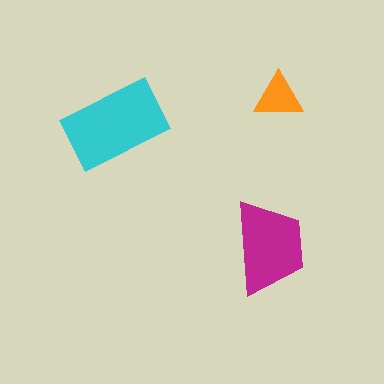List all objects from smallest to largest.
The orange triangle, the magenta trapezoid, the cyan rectangle.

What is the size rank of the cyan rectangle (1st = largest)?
1st.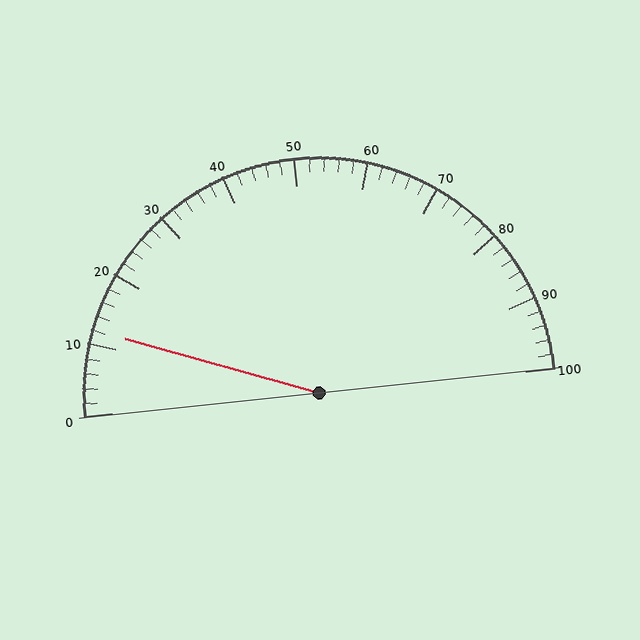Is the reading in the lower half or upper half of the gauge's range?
The reading is in the lower half of the range (0 to 100).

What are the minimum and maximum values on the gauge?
The gauge ranges from 0 to 100.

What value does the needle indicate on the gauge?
The needle indicates approximately 12.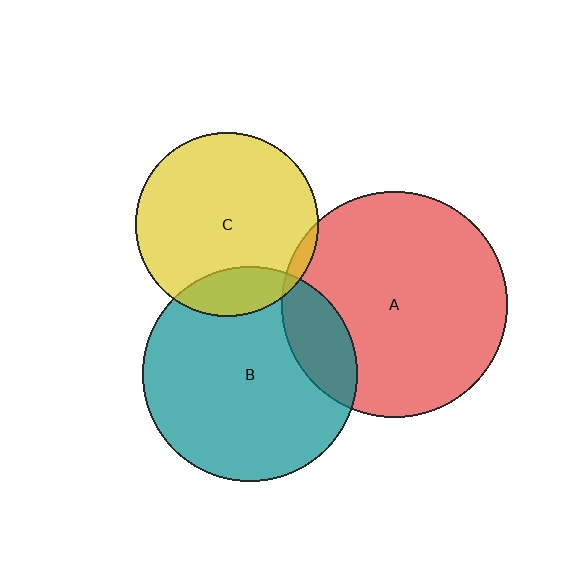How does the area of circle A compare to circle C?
Approximately 1.5 times.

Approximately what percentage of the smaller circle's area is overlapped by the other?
Approximately 15%.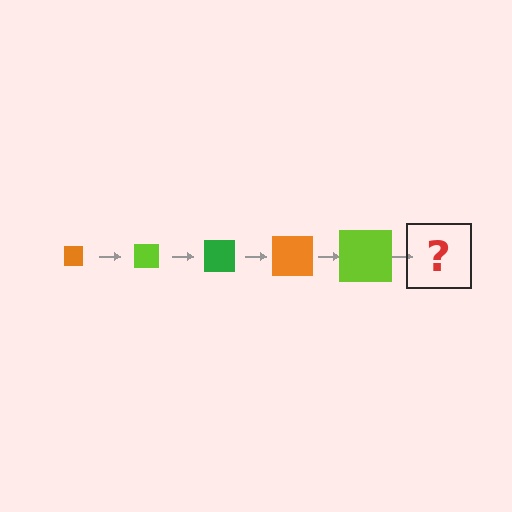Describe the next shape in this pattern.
It should be a green square, larger than the previous one.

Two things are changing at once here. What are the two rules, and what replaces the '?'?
The two rules are that the square grows larger each step and the color cycles through orange, lime, and green. The '?' should be a green square, larger than the previous one.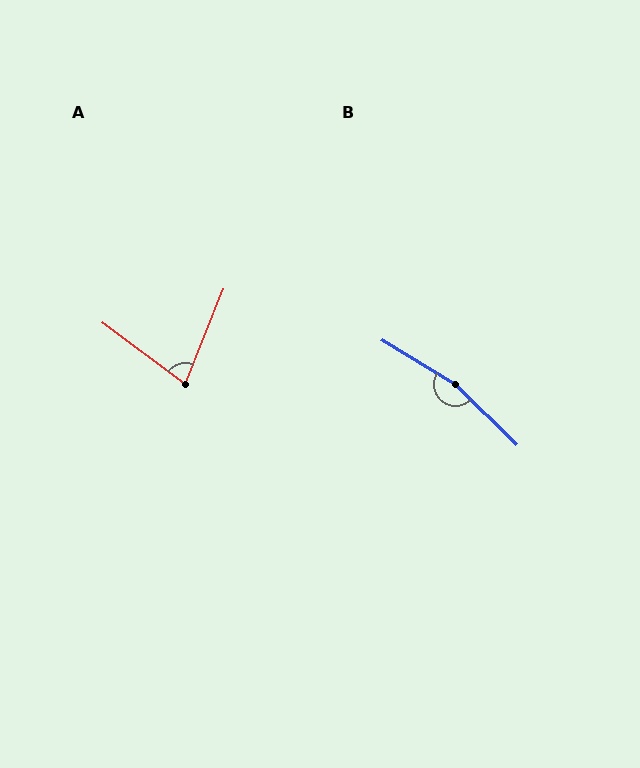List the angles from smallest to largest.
A (75°), B (167°).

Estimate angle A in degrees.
Approximately 75 degrees.